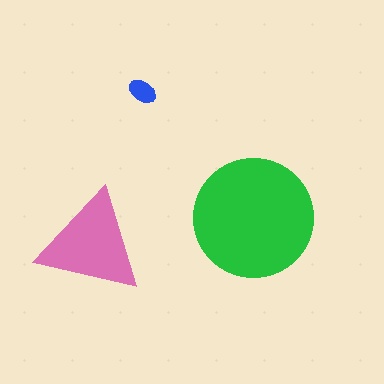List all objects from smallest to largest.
The blue ellipse, the pink triangle, the green circle.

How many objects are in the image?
There are 3 objects in the image.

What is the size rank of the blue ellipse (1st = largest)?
3rd.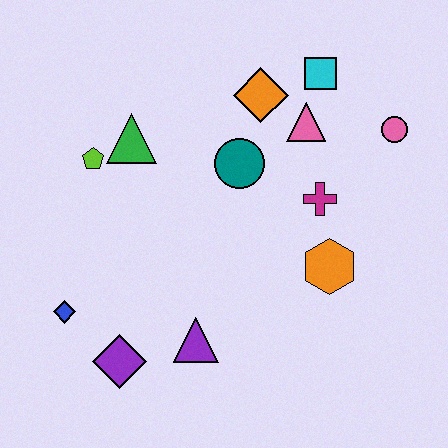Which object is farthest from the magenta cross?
The blue diamond is farthest from the magenta cross.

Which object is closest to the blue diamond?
The purple diamond is closest to the blue diamond.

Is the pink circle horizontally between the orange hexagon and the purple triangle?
No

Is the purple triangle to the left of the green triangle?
No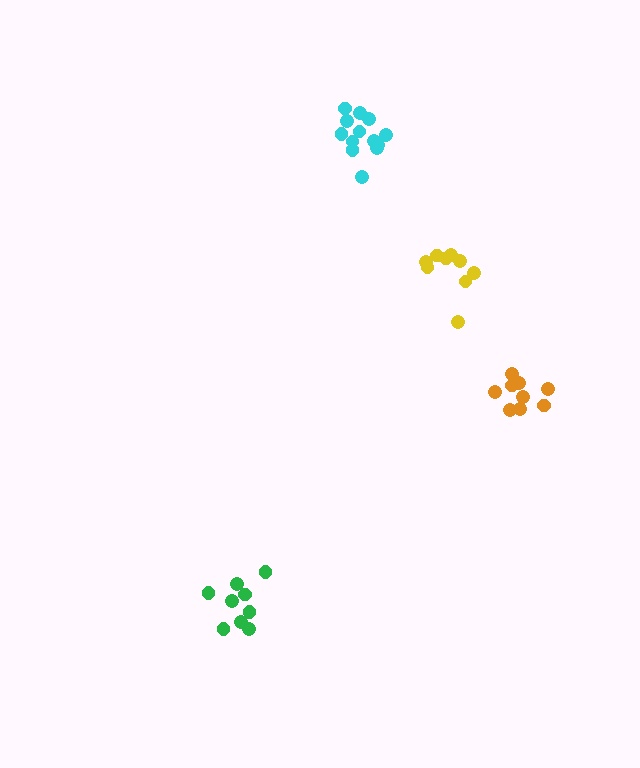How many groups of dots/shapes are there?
There are 4 groups.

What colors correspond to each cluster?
The clusters are colored: green, orange, cyan, yellow.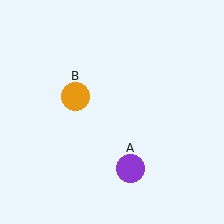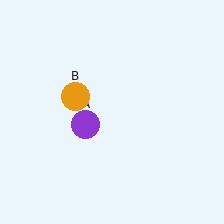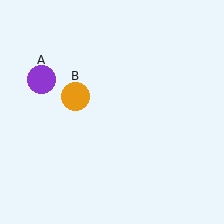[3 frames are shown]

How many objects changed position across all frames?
1 object changed position: purple circle (object A).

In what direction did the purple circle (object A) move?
The purple circle (object A) moved up and to the left.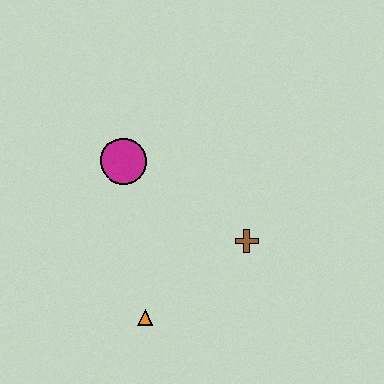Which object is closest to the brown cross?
The orange triangle is closest to the brown cross.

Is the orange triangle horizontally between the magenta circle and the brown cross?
Yes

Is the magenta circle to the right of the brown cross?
No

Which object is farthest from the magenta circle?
The orange triangle is farthest from the magenta circle.